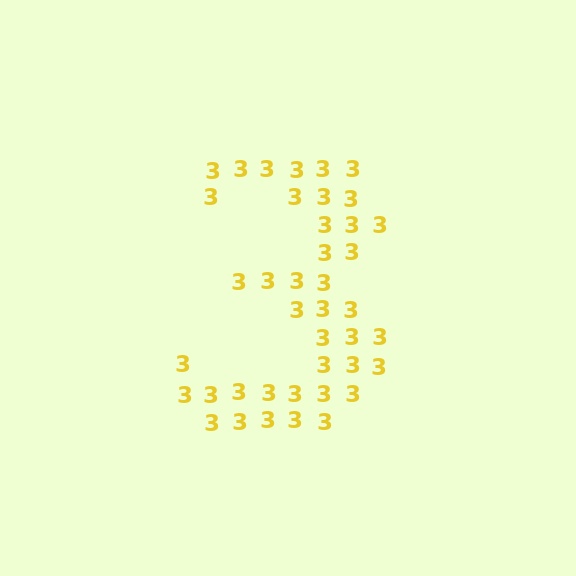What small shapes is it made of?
It is made of small digit 3's.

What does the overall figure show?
The overall figure shows the digit 3.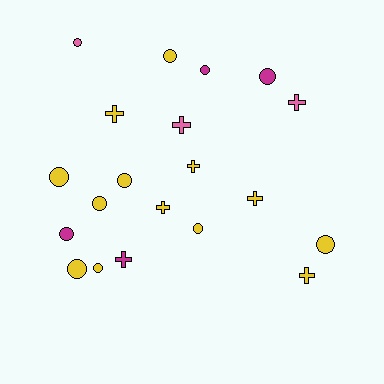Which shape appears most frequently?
Circle, with 12 objects.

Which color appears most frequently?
Yellow, with 13 objects.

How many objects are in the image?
There are 20 objects.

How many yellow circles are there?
There are 8 yellow circles.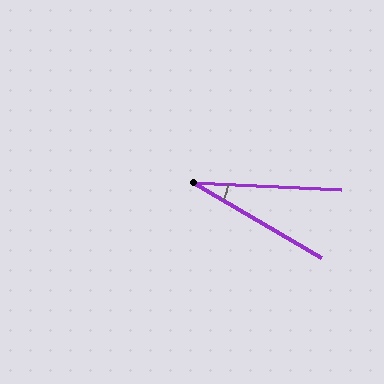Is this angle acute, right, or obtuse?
It is acute.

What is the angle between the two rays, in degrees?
Approximately 28 degrees.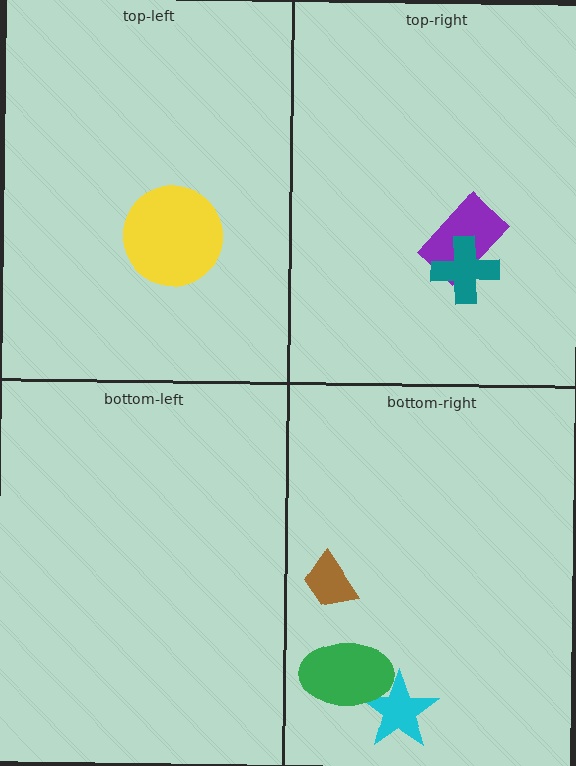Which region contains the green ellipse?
The bottom-right region.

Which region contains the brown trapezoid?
The bottom-right region.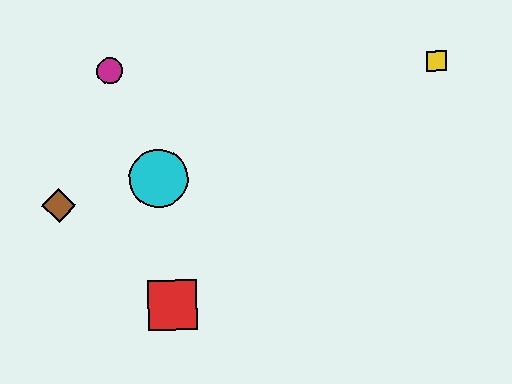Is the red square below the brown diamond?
Yes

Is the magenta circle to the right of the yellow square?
No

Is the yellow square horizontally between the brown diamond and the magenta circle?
No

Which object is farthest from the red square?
The yellow square is farthest from the red square.